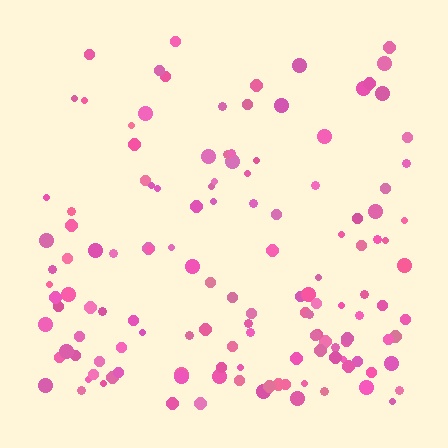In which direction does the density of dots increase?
From top to bottom, with the bottom side densest.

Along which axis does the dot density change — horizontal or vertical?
Vertical.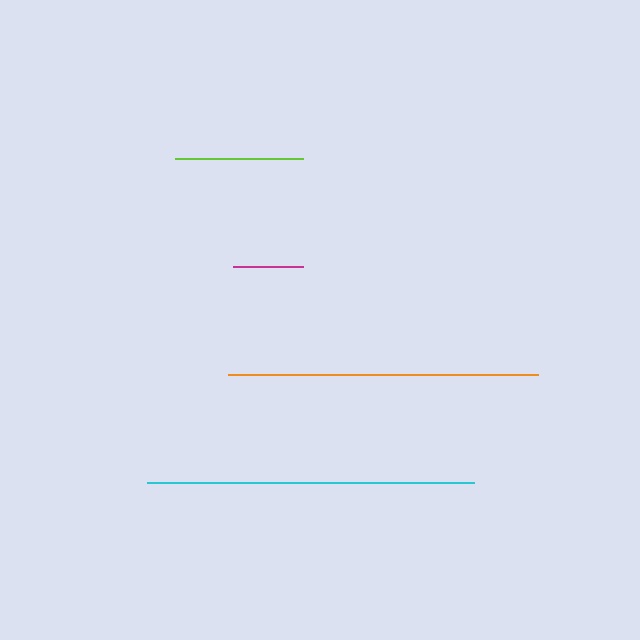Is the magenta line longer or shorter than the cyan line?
The cyan line is longer than the magenta line.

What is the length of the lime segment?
The lime segment is approximately 128 pixels long.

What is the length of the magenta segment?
The magenta segment is approximately 70 pixels long.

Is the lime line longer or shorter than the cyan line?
The cyan line is longer than the lime line.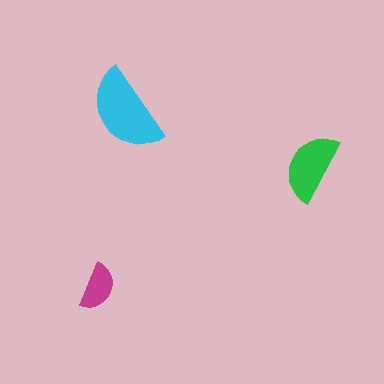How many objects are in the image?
There are 3 objects in the image.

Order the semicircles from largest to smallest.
the cyan one, the green one, the magenta one.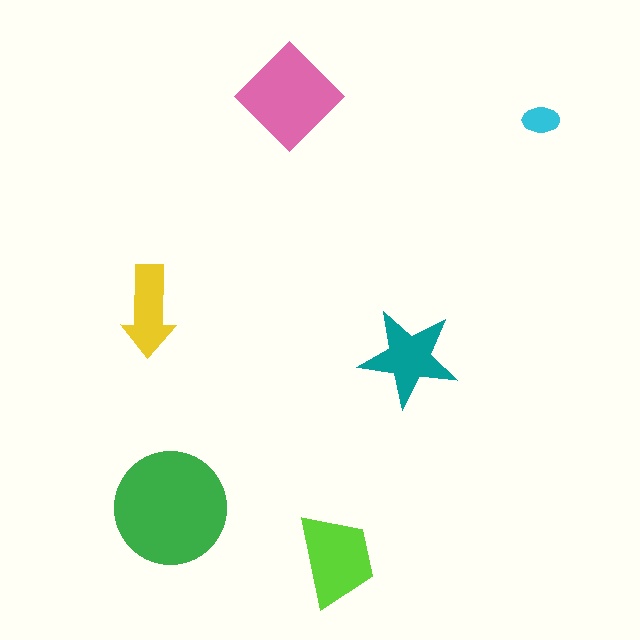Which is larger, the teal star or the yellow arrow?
The teal star.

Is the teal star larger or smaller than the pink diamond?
Smaller.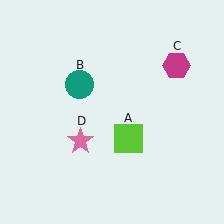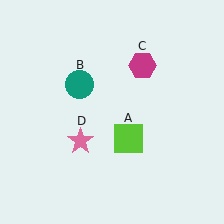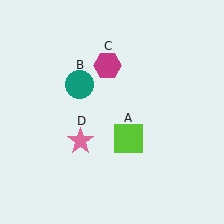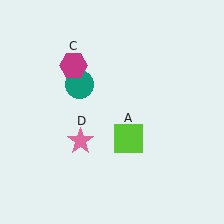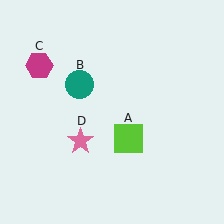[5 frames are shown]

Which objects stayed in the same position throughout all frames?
Lime square (object A) and teal circle (object B) and pink star (object D) remained stationary.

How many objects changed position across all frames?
1 object changed position: magenta hexagon (object C).